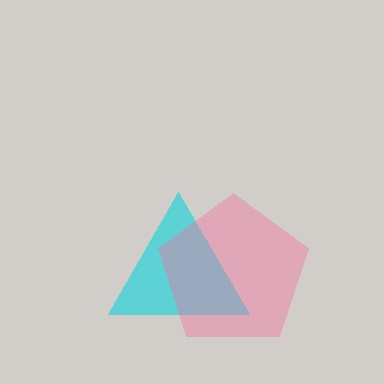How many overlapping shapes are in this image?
There are 2 overlapping shapes in the image.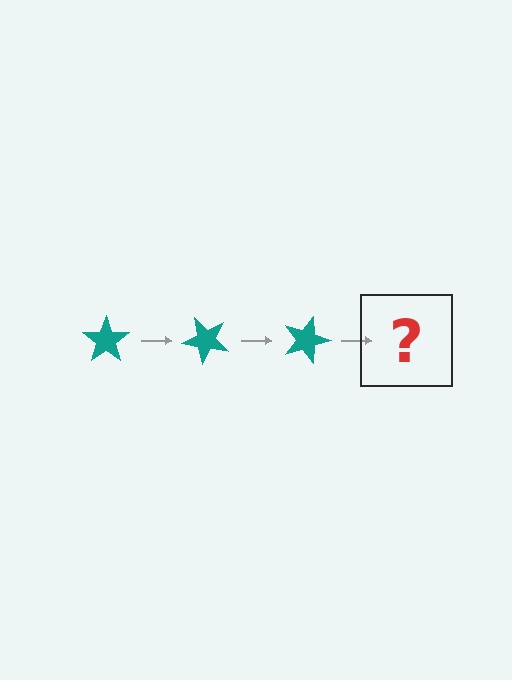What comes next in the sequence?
The next element should be a teal star rotated 135 degrees.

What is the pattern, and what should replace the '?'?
The pattern is that the star rotates 45 degrees each step. The '?' should be a teal star rotated 135 degrees.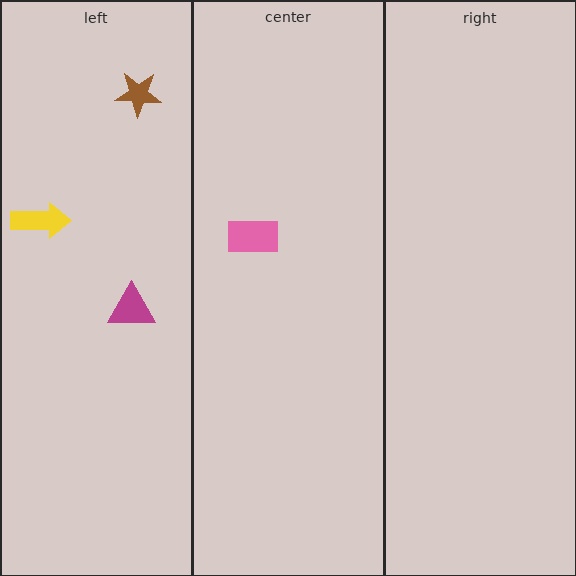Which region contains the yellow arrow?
The left region.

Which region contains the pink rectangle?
The center region.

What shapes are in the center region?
The pink rectangle.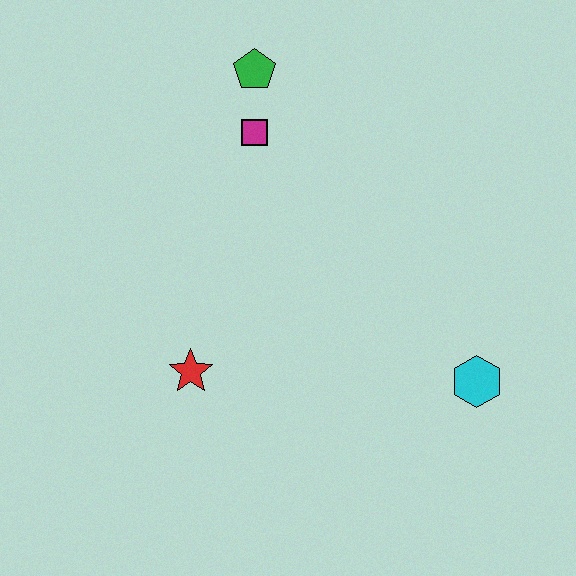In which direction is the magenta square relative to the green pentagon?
The magenta square is below the green pentagon.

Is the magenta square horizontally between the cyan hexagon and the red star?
Yes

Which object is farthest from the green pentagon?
The cyan hexagon is farthest from the green pentagon.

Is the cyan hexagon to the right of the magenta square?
Yes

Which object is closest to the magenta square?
The green pentagon is closest to the magenta square.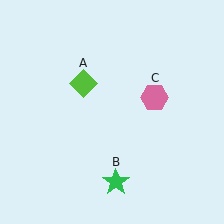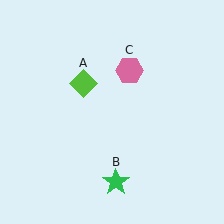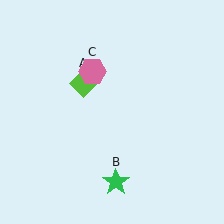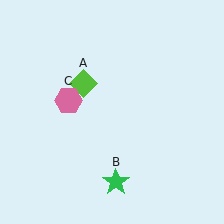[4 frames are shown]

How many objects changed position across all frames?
1 object changed position: pink hexagon (object C).